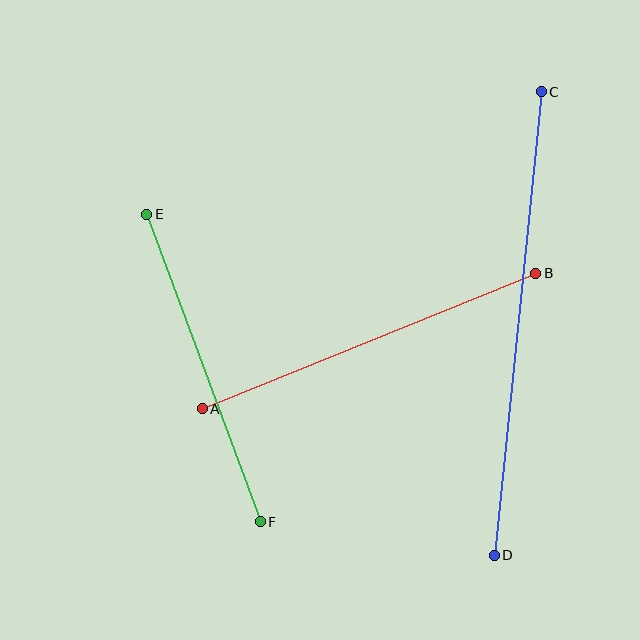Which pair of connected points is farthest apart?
Points C and D are farthest apart.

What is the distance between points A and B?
The distance is approximately 360 pixels.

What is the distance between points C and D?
The distance is approximately 466 pixels.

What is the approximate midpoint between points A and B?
The midpoint is at approximately (369, 341) pixels.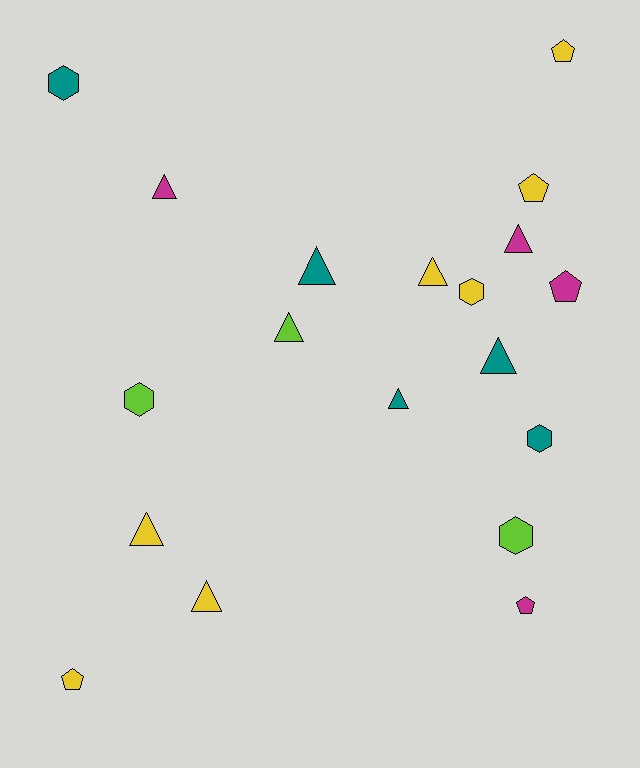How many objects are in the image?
There are 19 objects.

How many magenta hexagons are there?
There are no magenta hexagons.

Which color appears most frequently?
Yellow, with 7 objects.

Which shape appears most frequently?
Triangle, with 9 objects.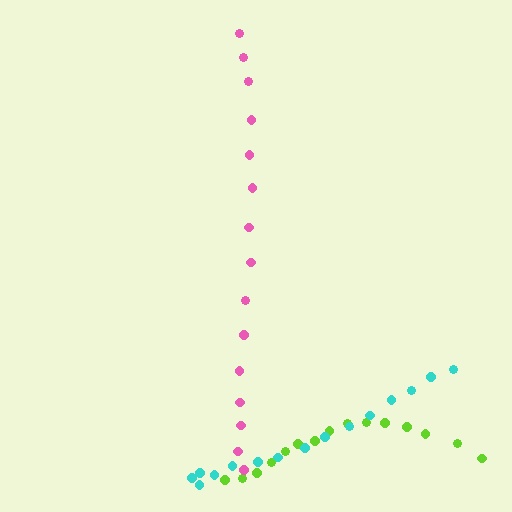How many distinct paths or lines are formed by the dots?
There are 3 distinct paths.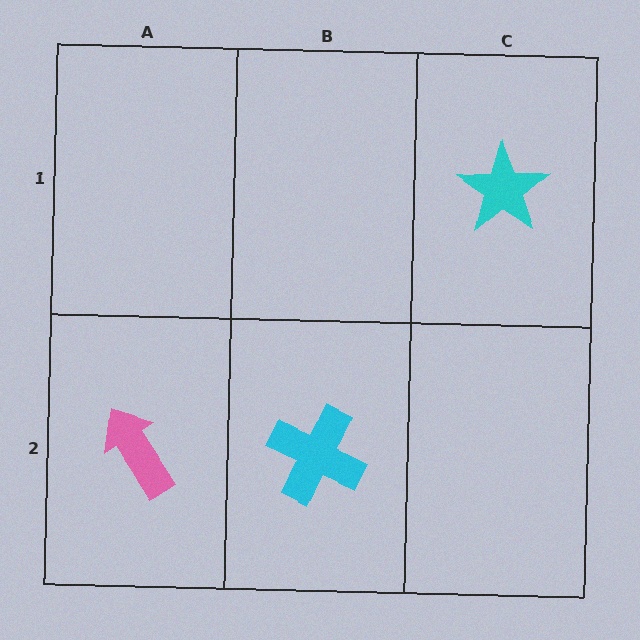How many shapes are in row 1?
1 shape.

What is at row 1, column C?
A cyan star.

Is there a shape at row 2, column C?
No, that cell is empty.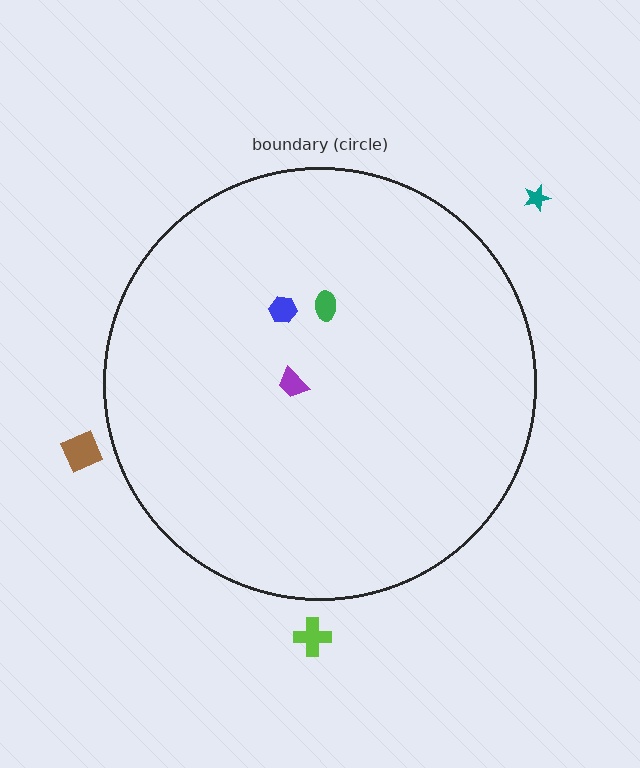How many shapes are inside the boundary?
3 inside, 3 outside.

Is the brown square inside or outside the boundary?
Outside.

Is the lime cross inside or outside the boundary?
Outside.